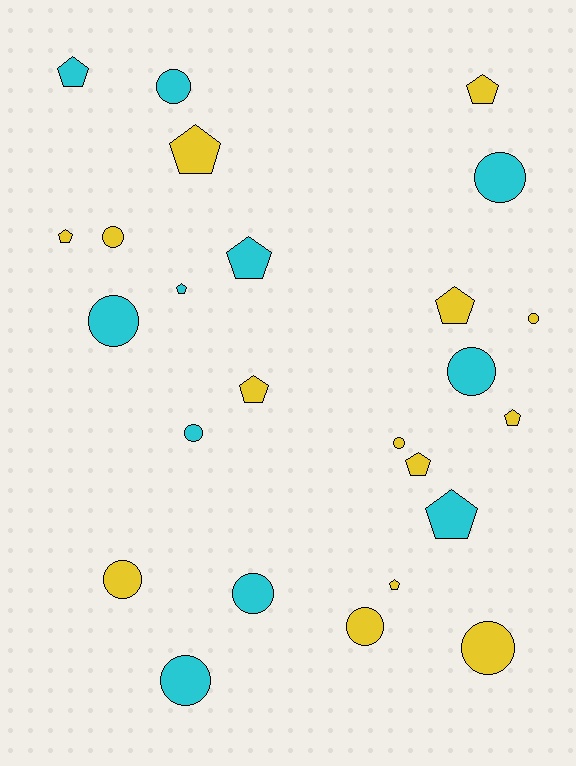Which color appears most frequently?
Yellow, with 14 objects.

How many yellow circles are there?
There are 6 yellow circles.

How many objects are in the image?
There are 25 objects.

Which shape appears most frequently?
Circle, with 13 objects.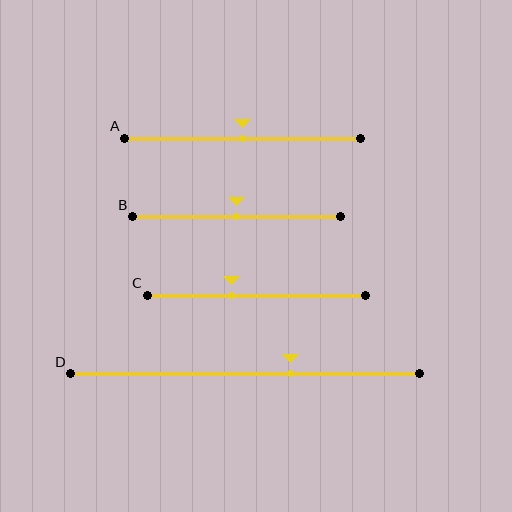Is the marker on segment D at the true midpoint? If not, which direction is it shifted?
No, the marker on segment D is shifted to the right by about 13% of the segment length.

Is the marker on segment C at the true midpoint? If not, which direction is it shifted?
No, the marker on segment C is shifted to the left by about 11% of the segment length.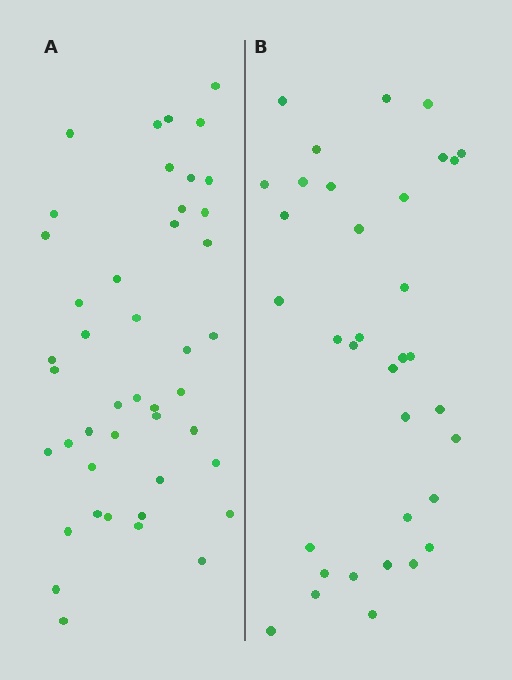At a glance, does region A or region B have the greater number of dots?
Region A (the left region) has more dots.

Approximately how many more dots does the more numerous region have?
Region A has roughly 8 or so more dots than region B.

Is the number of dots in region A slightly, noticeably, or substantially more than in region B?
Region A has noticeably more, but not dramatically so. The ratio is roughly 1.3 to 1.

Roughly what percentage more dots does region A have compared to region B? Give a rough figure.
About 25% more.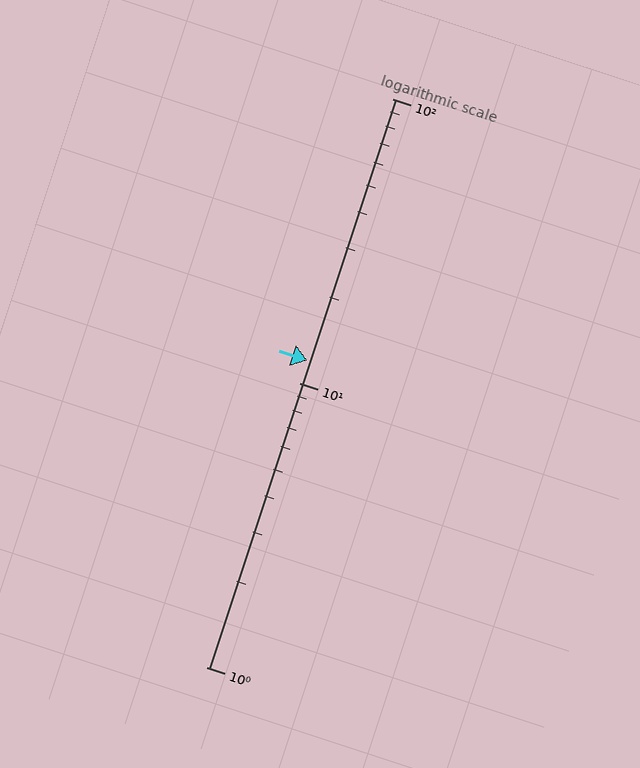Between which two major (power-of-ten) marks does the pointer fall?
The pointer is between 10 and 100.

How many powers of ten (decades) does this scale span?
The scale spans 2 decades, from 1 to 100.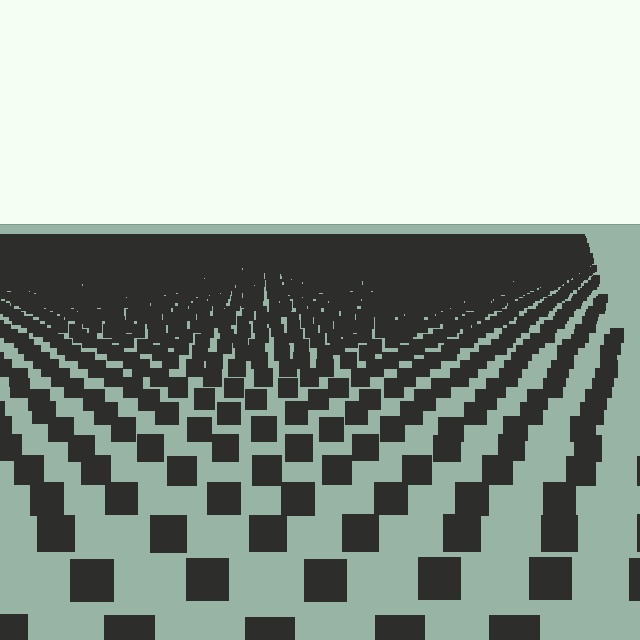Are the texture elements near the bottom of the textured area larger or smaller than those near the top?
Larger. Near the bottom, elements are closer to the viewer and appear at a bigger on-screen size.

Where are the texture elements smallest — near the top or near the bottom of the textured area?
Near the top.